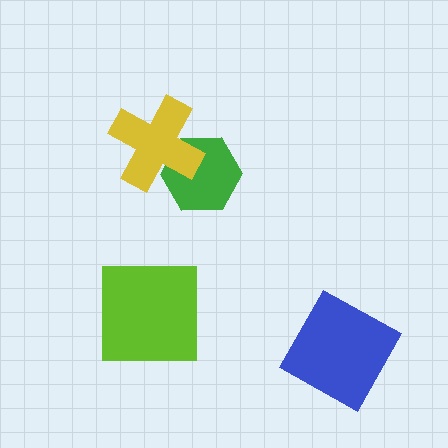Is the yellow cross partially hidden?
No, no other shape covers it.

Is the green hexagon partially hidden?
Yes, it is partially covered by another shape.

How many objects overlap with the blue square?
0 objects overlap with the blue square.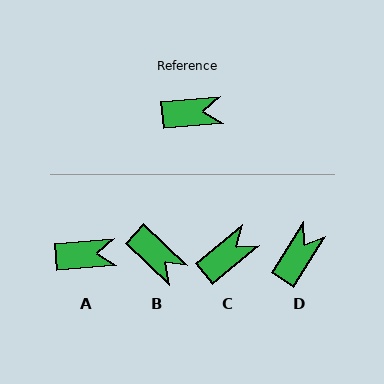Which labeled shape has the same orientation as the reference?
A.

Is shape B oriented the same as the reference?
No, it is off by about 48 degrees.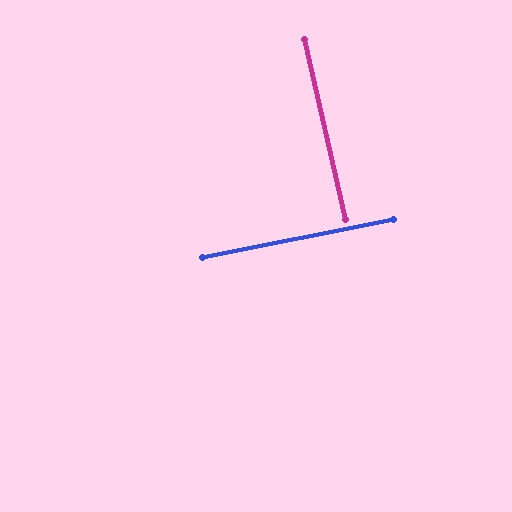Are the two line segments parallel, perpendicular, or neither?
Perpendicular — they meet at approximately 89°.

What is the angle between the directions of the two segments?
Approximately 89 degrees.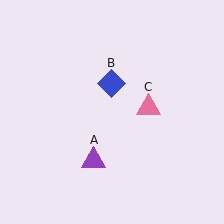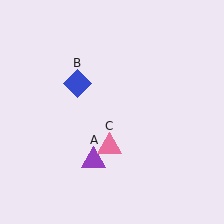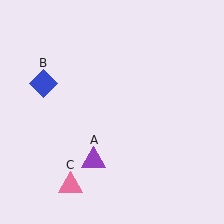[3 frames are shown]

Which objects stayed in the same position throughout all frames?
Purple triangle (object A) remained stationary.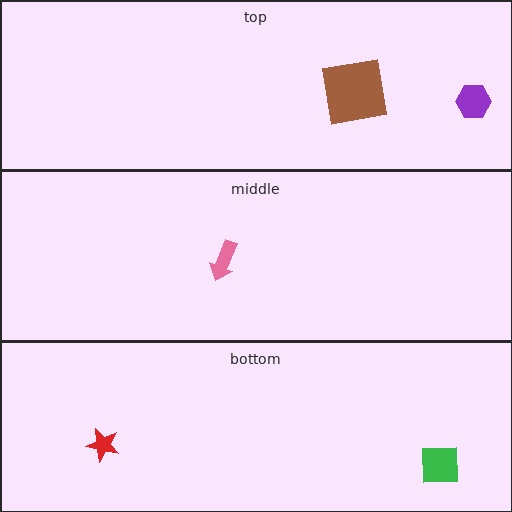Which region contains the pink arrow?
The middle region.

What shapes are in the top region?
The purple hexagon, the brown square.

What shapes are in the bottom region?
The green square, the red star.